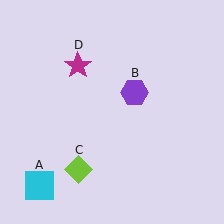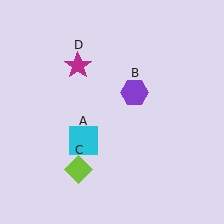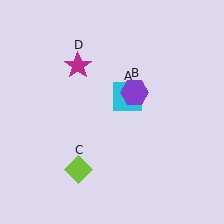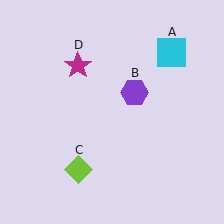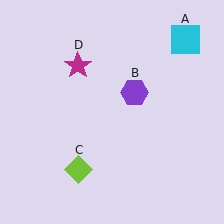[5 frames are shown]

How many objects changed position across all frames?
1 object changed position: cyan square (object A).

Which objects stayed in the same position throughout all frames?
Purple hexagon (object B) and lime diamond (object C) and magenta star (object D) remained stationary.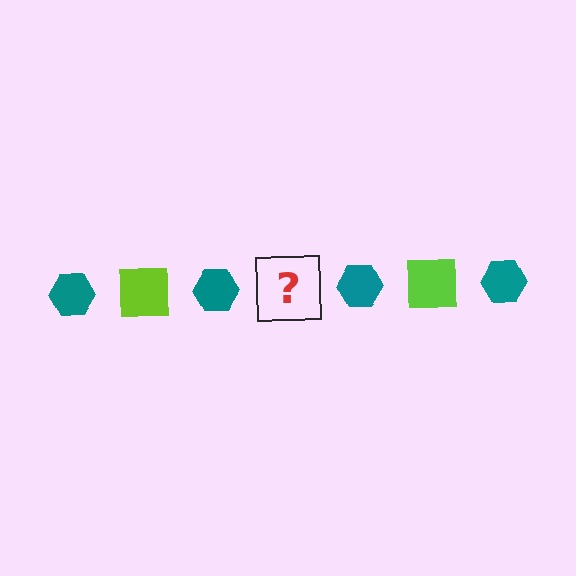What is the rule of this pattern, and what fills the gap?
The rule is that the pattern alternates between teal hexagon and lime square. The gap should be filled with a lime square.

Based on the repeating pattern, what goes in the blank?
The blank should be a lime square.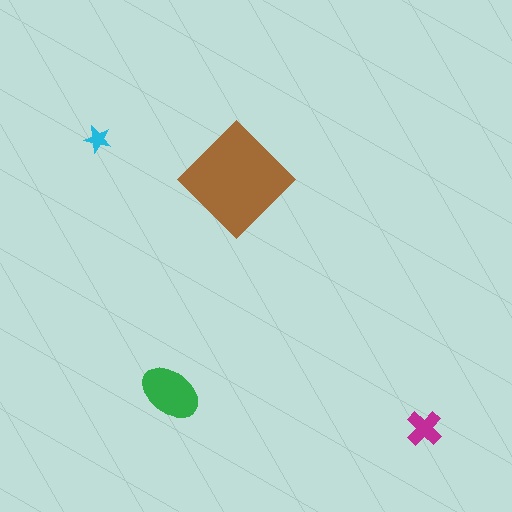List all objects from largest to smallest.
The brown diamond, the green ellipse, the magenta cross, the cyan star.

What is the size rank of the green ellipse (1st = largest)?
2nd.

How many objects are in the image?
There are 4 objects in the image.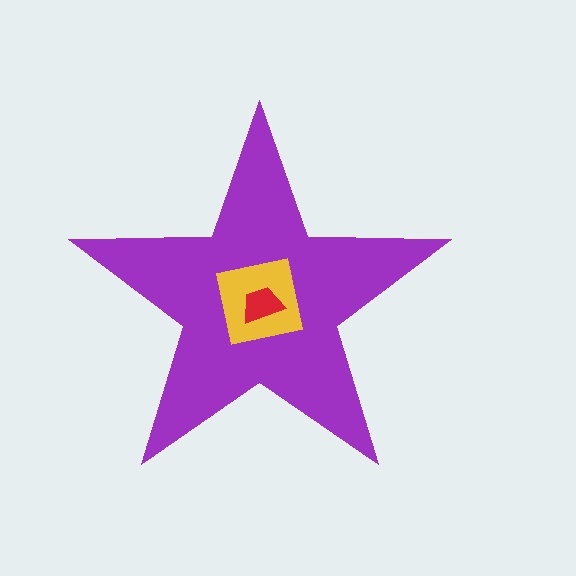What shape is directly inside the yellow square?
The red trapezoid.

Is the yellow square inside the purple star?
Yes.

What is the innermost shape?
The red trapezoid.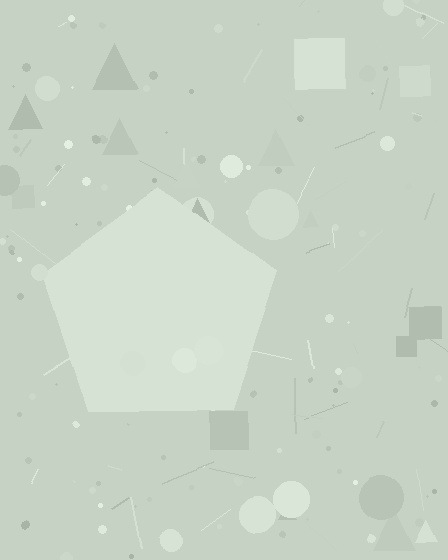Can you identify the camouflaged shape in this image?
The camouflaged shape is a pentagon.